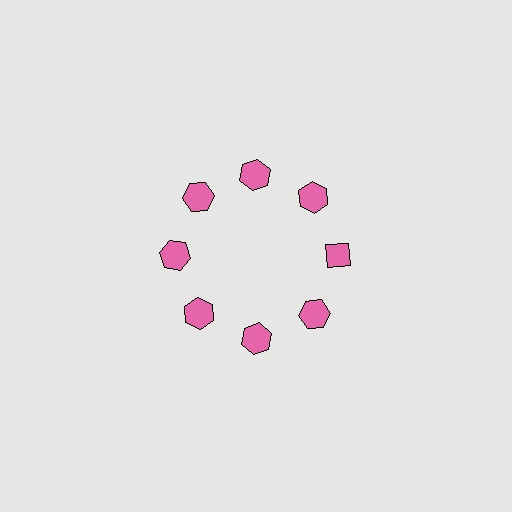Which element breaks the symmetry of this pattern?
The pink diamond at roughly the 3 o'clock position breaks the symmetry. All other shapes are pink hexagons.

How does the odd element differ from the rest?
It has a different shape: diamond instead of hexagon.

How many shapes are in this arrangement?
There are 8 shapes arranged in a ring pattern.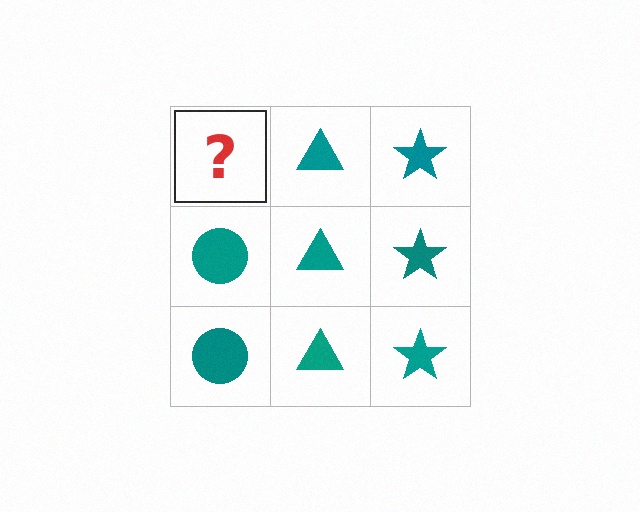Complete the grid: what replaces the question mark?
The question mark should be replaced with a teal circle.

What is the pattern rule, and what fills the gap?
The rule is that each column has a consistent shape. The gap should be filled with a teal circle.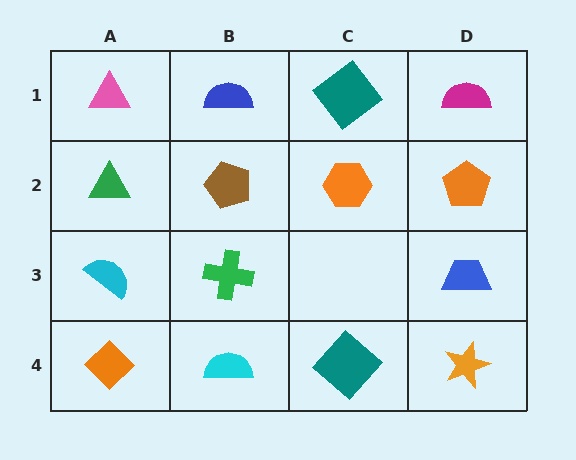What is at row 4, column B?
A cyan semicircle.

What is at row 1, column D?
A magenta semicircle.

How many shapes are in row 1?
4 shapes.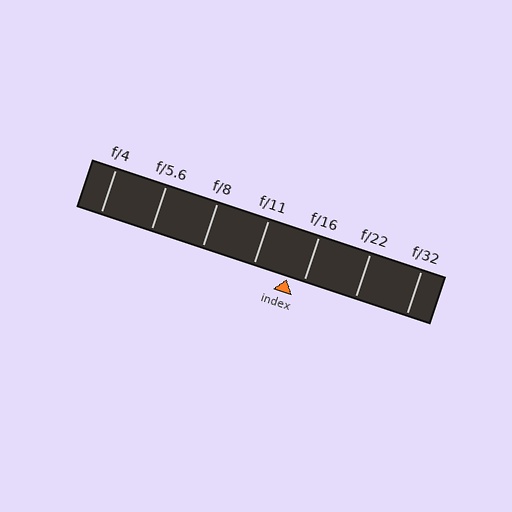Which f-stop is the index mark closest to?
The index mark is closest to f/16.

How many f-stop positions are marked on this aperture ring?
There are 7 f-stop positions marked.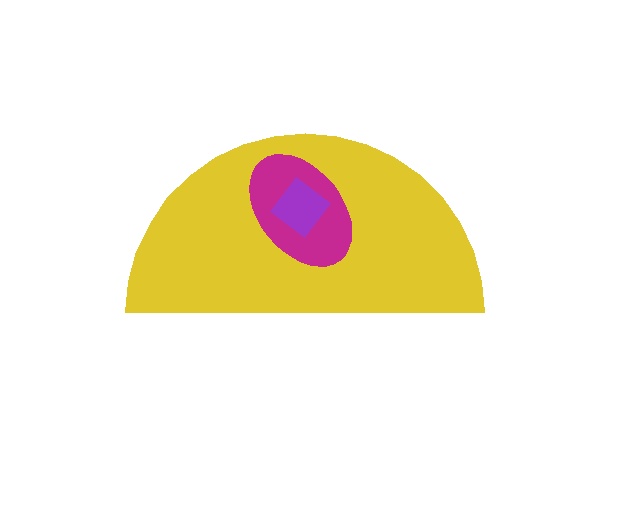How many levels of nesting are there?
3.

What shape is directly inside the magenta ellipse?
The purple diamond.